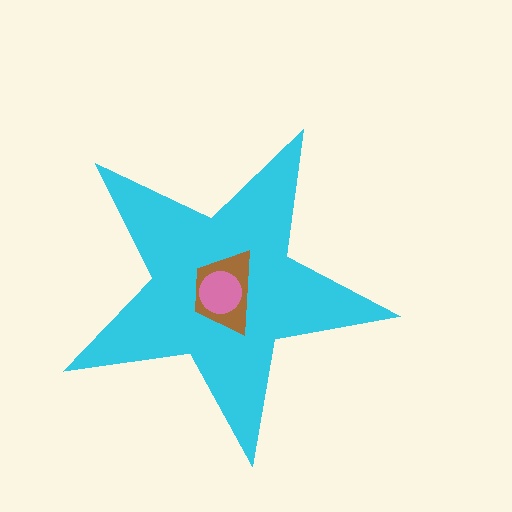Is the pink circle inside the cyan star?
Yes.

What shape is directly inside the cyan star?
The brown trapezoid.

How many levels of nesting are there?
3.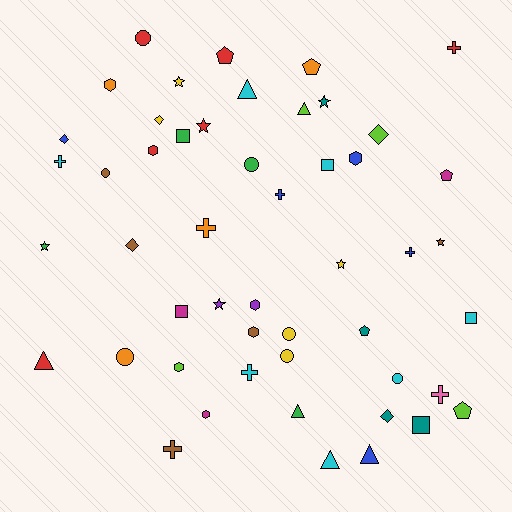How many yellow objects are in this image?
There are 5 yellow objects.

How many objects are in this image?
There are 50 objects.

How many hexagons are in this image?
There are 7 hexagons.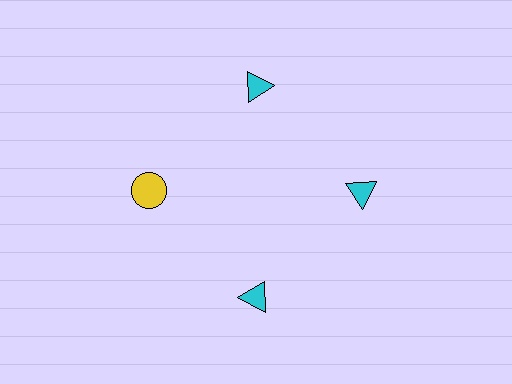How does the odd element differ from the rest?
It differs in both color (yellow instead of cyan) and shape (circle instead of triangle).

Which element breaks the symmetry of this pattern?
The yellow circle at roughly the 9 o'clock position breaks the symmetry. All other shapes are cyan triangles.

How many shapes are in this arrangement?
There are 4 shapes arranged in a ring pattern.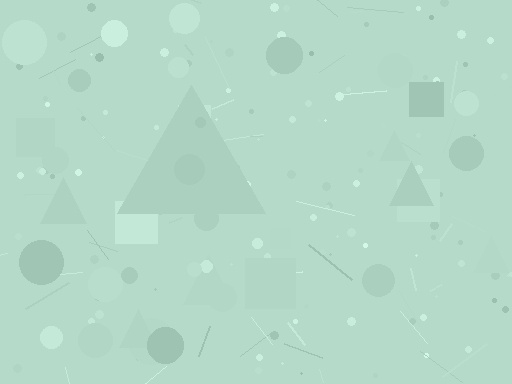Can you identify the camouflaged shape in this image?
The camouflaged shape is a triangle.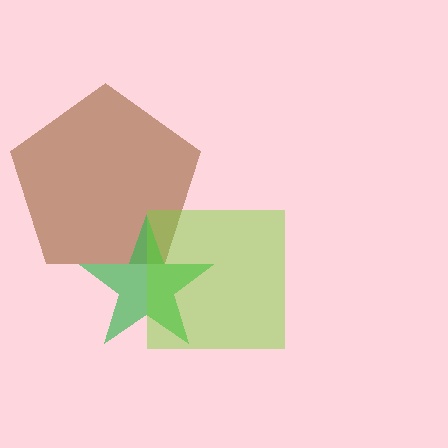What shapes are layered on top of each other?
The layered shapes are: a brown pentagon, a green star, a lime square.